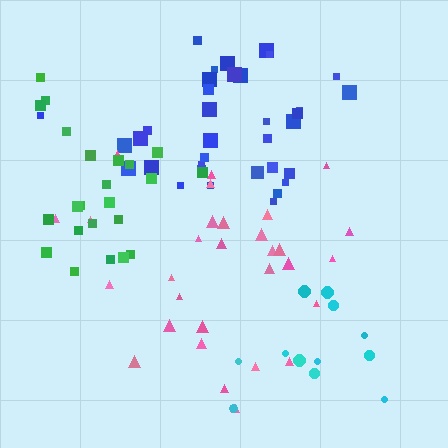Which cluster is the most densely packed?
Blue.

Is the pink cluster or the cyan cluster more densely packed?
Pink.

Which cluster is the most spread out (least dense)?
Cyan.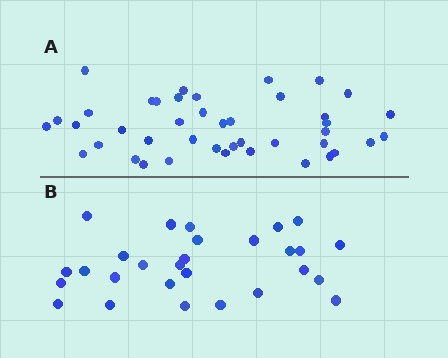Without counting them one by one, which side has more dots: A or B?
Region A (the top region) has more dots.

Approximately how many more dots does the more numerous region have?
Region A has approximately 15 more dots than region B.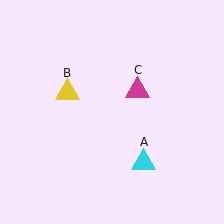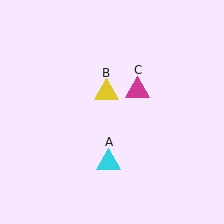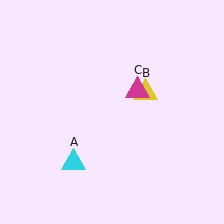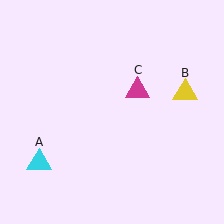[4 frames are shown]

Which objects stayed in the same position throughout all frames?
Magenta triangle (object C) remained stationary.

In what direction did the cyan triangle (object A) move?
The cyan triangle (object A) moved left.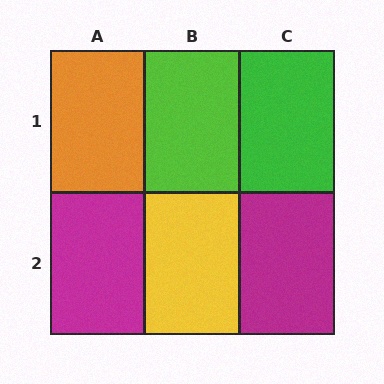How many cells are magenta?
2 cells are magenta.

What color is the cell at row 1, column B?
Lime.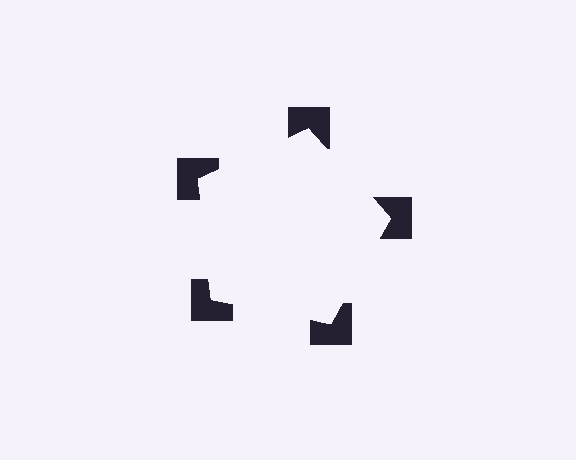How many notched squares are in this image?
There are 5 — one at each vertex of the illusory pentagon.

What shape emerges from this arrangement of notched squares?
An illusory pentagon — its edges are inferred from the aligned wedge cuts in the notched squares, not physically drawn.